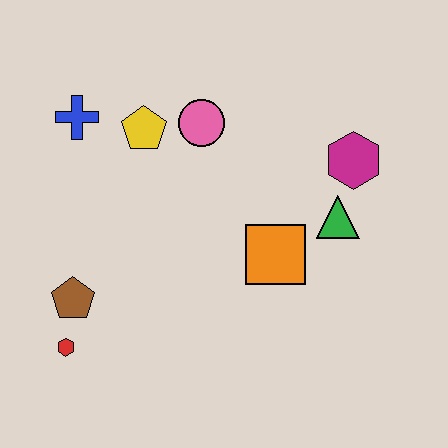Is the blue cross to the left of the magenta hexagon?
Yes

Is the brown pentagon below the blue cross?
Yes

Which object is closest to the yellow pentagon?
The pink circle is closest to the yellow pentagon.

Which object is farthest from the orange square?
The blue cross is farthest from the orange square.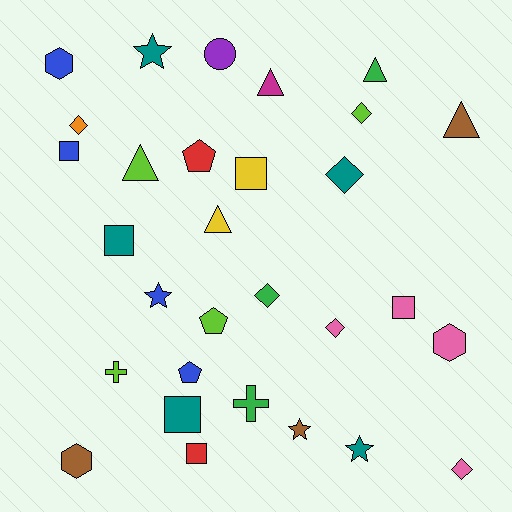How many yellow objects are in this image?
There are 2 yellow objects.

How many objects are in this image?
There are 30 objects.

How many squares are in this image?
There are 6 squares.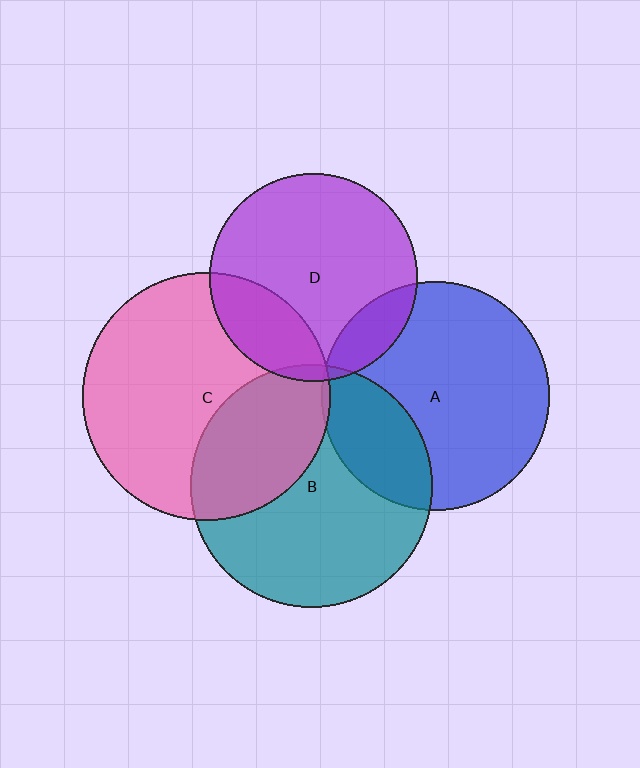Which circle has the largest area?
Circle C (pink).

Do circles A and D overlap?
Yes.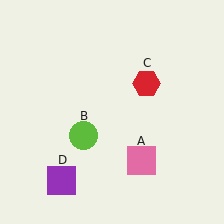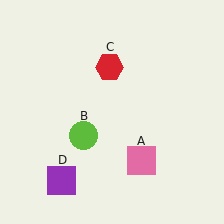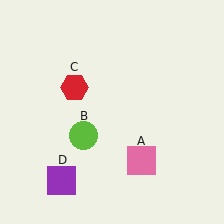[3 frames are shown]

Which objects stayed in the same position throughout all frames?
Pink square (object A) and lime circle (object B) and purple square (object D) remained stationary.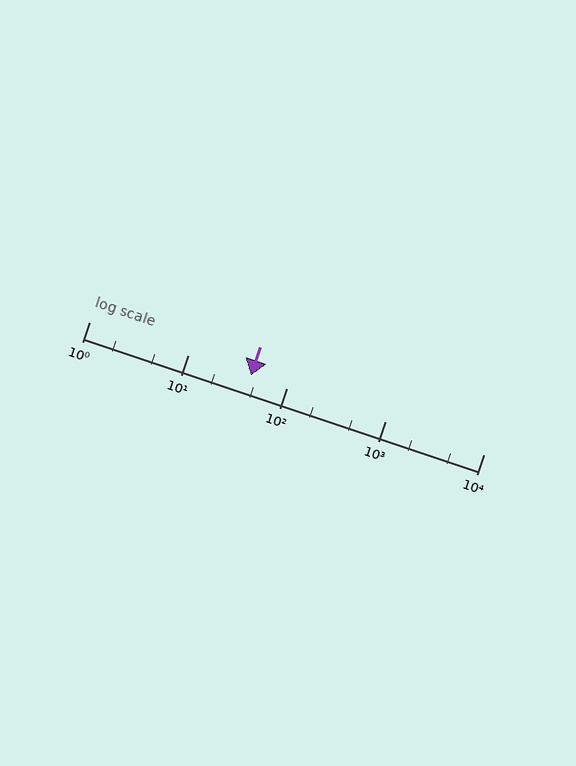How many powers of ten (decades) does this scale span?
The scale spans 4 decades, from 1 to 10000.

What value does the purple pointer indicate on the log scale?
The pointer indicates approximately 44.